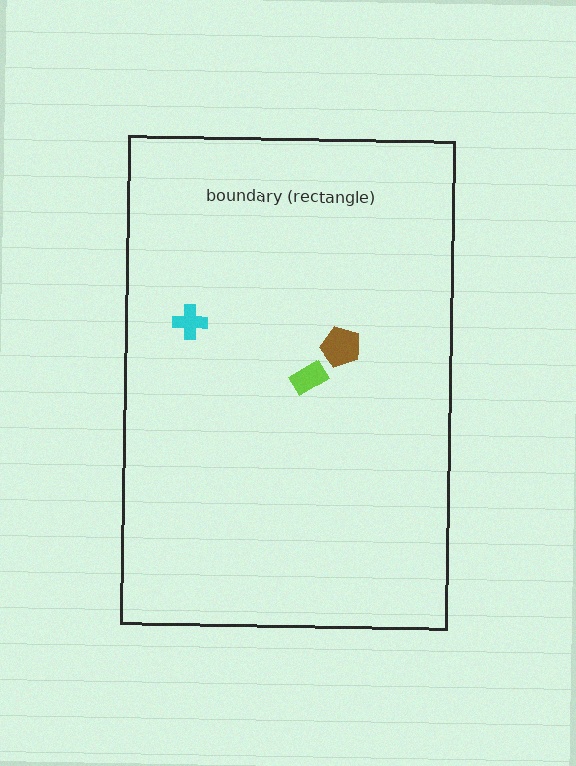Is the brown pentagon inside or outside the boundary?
Inside.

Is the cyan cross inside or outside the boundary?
Inside.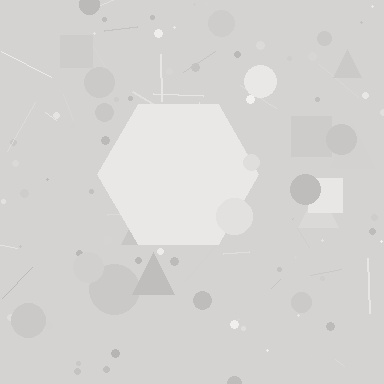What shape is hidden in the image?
A hexagon is hidden in the image.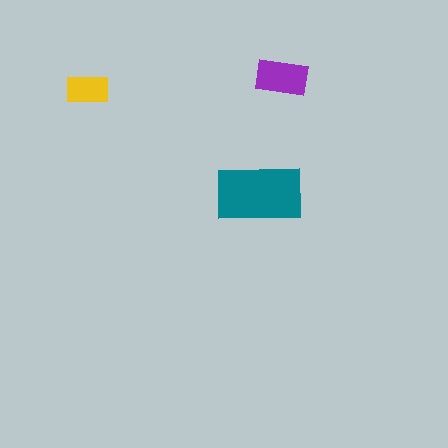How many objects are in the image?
There are 3 objects in the image.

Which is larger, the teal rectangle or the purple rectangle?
The teal one.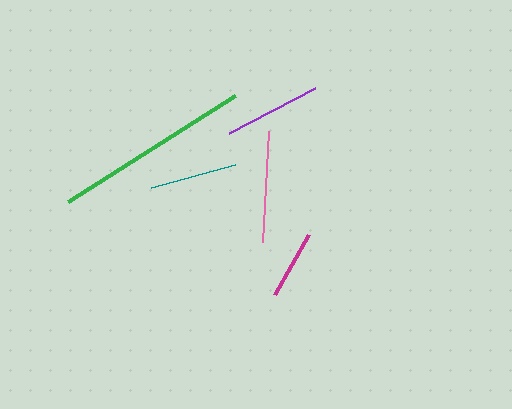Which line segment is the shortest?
The magenta line is the shortest at approximately 69 pixels.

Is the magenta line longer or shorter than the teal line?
The teal line is longer than the magenta line.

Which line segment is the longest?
The green line is the longest at approximately 198 pixels.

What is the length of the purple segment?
The purple segment is approximately 97 pixels long.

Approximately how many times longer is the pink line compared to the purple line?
The pink line is approximately 1.1 times the length of the purple line.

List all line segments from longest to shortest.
From longest to shortest: green, pink, purple, teal, magenta.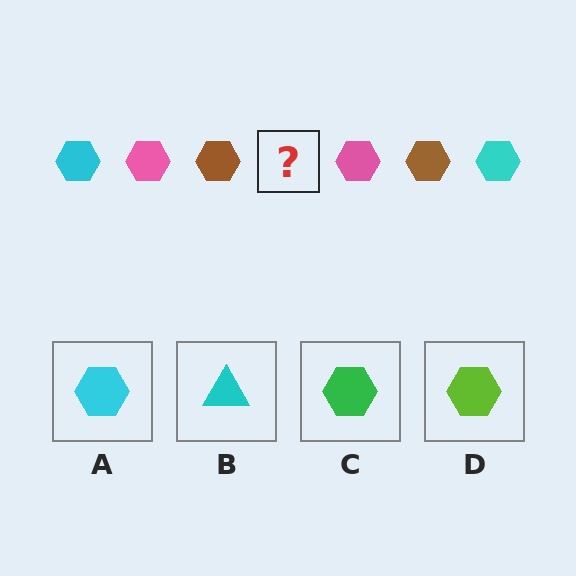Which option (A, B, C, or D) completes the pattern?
A.